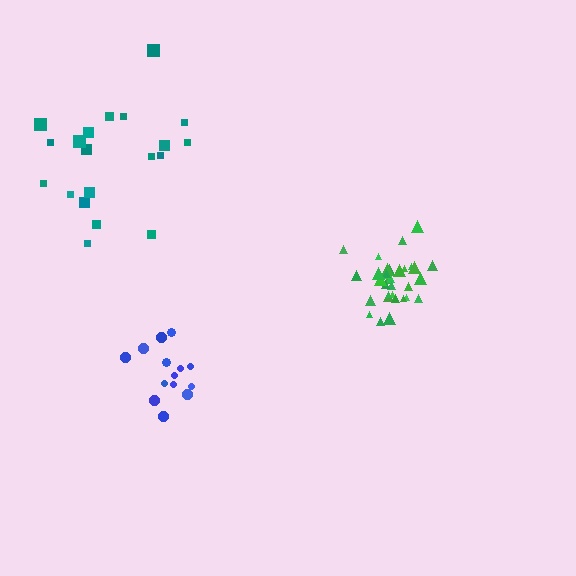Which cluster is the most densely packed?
Green.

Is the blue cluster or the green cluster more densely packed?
Green.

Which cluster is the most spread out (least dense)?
Teal.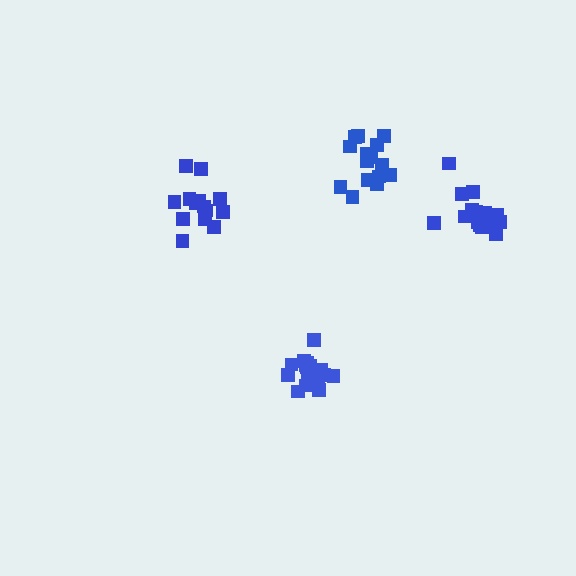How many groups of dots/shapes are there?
There are 4 groups.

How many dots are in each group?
Group 1: 15 dots, Group 2: 18 dots, Group 3: 14 dots, Group 4: 19 dots (66 total).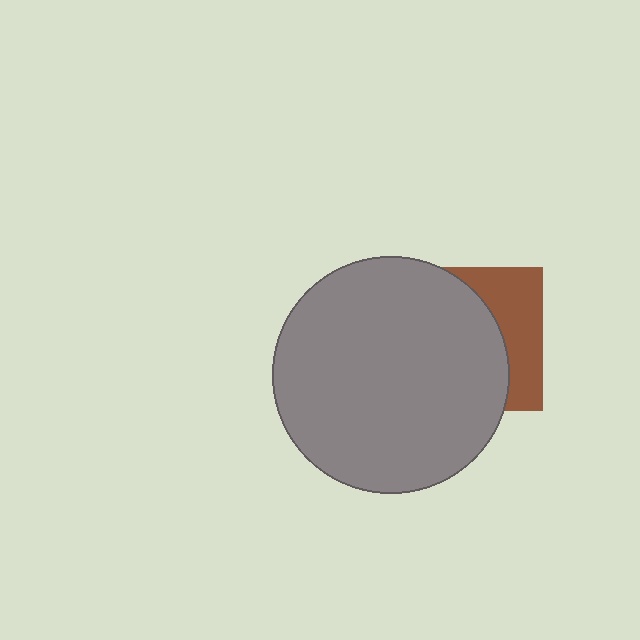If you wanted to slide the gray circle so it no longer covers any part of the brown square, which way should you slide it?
Slide it left — that is the most direct way to separate the two shapes.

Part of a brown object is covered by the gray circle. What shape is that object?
It is a square.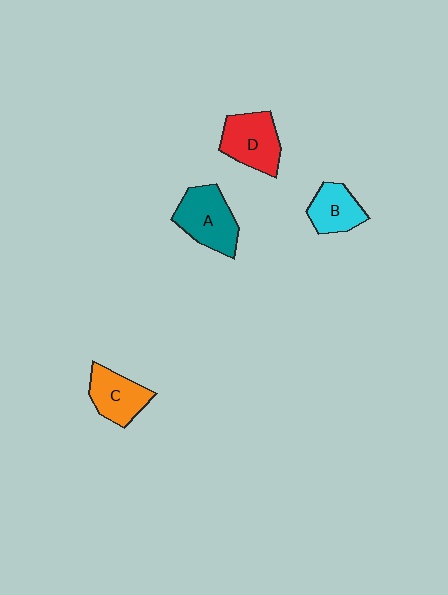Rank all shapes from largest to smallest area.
From largest to smallest: A (teal), D (red), C (orange), B (cyan).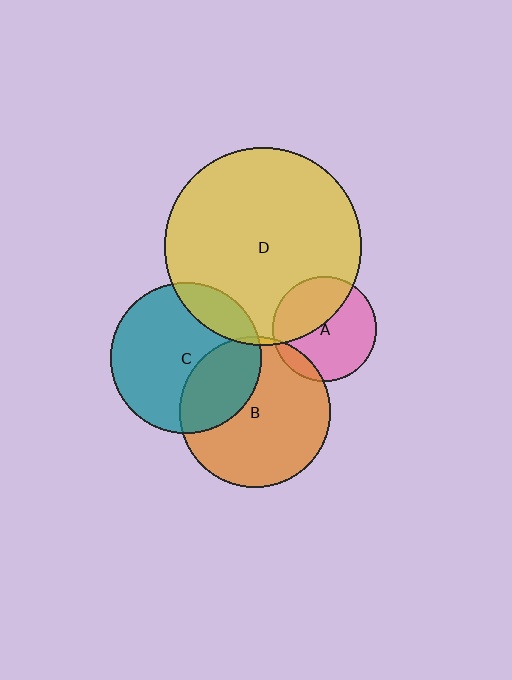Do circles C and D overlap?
Yes.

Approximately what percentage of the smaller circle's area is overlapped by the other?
Approximately 15%.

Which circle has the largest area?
Circle D (yellow).